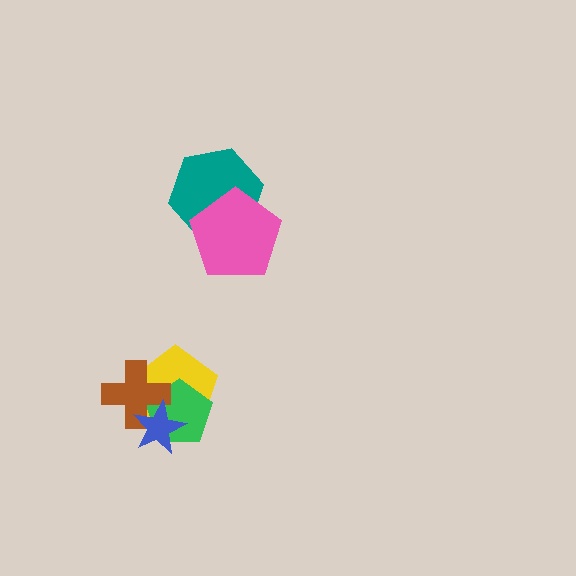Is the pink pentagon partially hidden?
No, no other shape covers it.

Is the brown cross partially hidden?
Yes, it is partially covered by another shape.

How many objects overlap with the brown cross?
3 objects overlap with the brown cross.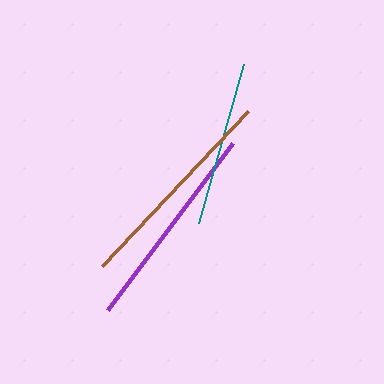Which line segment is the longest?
The brown line is the longest at approximately 214 pixels.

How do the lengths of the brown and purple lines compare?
The brown and purple lines are approximately the same length.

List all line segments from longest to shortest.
From longest to shortest: brown, purple, teal.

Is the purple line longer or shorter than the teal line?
The purple line is longer than the teal line.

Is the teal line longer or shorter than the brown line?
The brown line is longer than the teal line.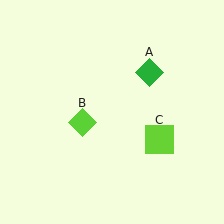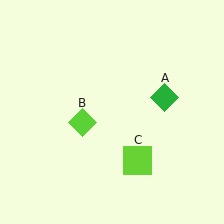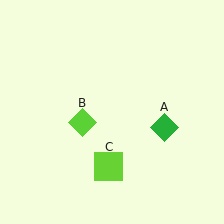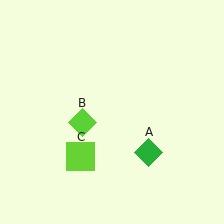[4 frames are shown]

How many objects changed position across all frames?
2 objects changed position: green diamond (object A), lime square (object C).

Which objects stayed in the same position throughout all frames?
Lime diamond (object B) remained stationary.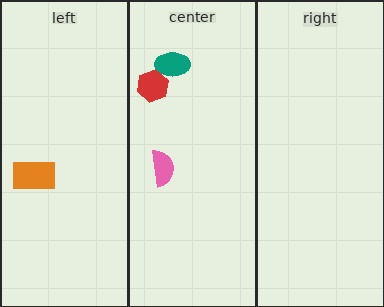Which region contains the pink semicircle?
The center region.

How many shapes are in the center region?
3.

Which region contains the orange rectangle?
The left region.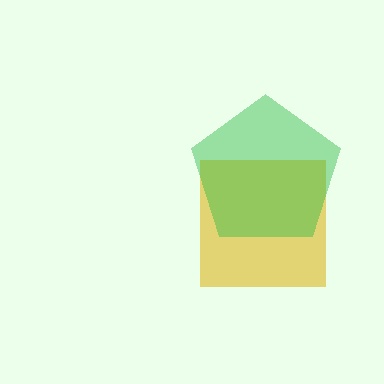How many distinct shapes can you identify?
There are 2 distinct shapes: a yellow square, a green pentagon.